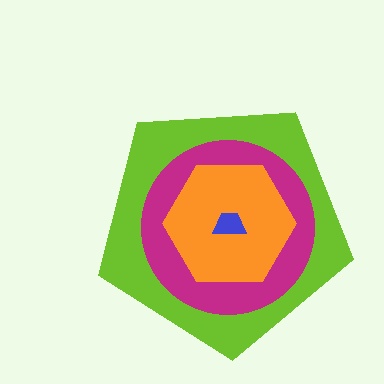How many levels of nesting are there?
4.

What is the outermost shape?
The lime pentagon.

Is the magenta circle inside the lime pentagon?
Yes.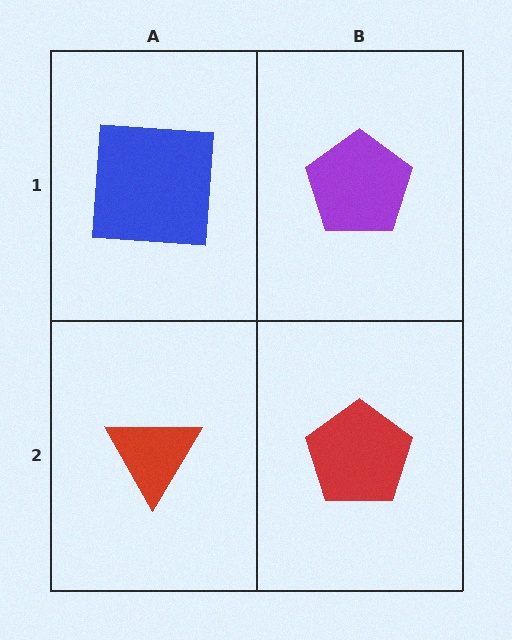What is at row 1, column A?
A blue square.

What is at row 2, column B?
A red pentagon.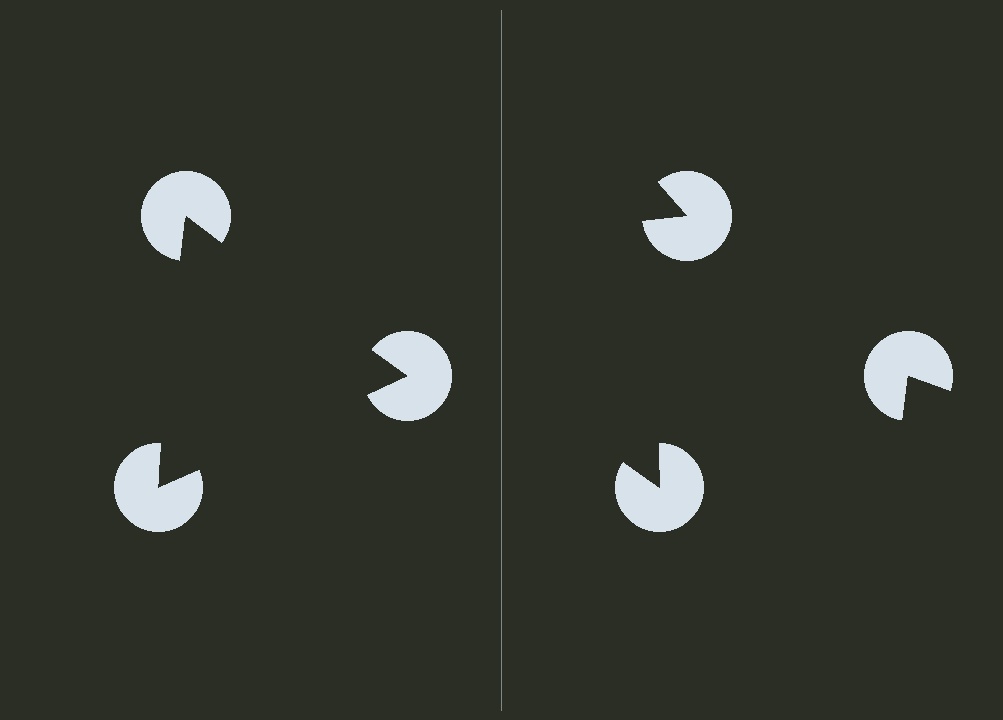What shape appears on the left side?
An illusory triangle.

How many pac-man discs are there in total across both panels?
6 — 3 on each side.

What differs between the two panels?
The pac-man discs are positioned identically on both sides; only the wedge orientations differ. On the left they align to a triangle; on the right they are misaligned.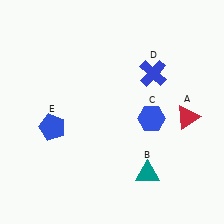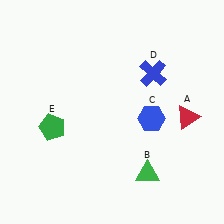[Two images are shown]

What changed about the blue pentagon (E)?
In Image 1, E is blue. In Image 2, it changed to green.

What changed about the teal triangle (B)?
In Image 1, B is teal. In Image 2, it changed to green.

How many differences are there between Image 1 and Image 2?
There are 2 differences between the two images.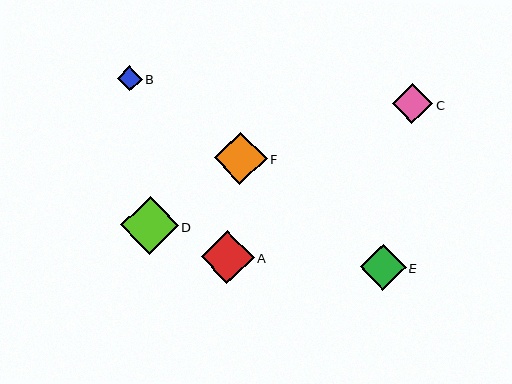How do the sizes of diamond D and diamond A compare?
Diamond D and diamond A are approximately the same size.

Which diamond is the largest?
Diamond D is the largest with a size of approximately 58 pixels.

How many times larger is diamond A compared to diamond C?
Diamond A is approximately 1.3 times the size of diamond C.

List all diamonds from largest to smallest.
From largest to smallest: D, A, F, E, C, B.